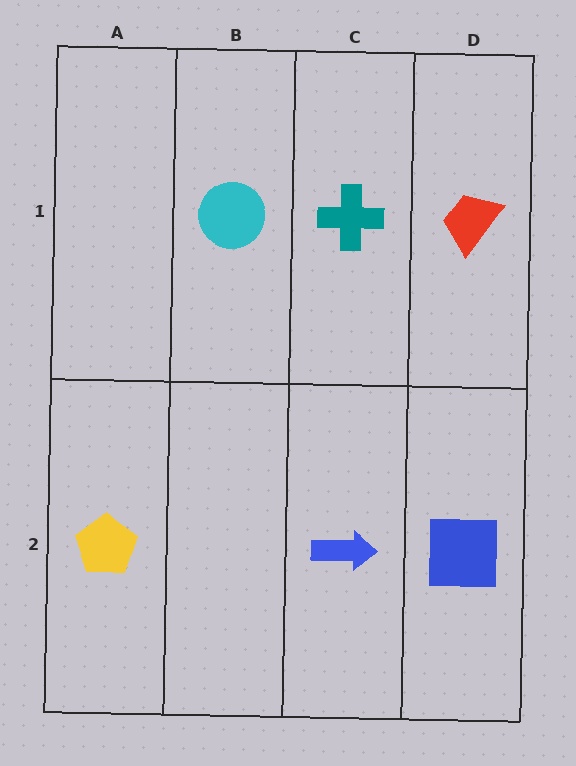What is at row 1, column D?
A red trapezoid.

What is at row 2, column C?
A blue arrow.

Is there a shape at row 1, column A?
No, that cell is empty.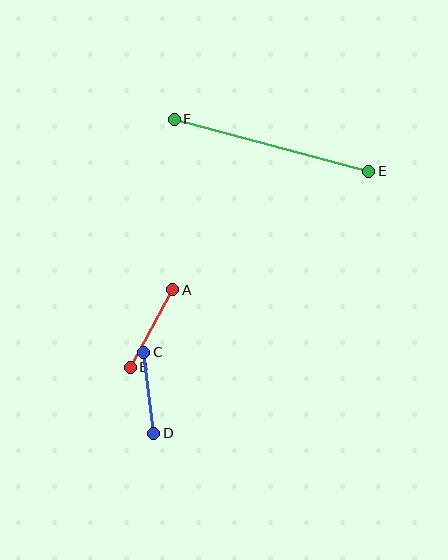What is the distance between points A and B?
The distance is approximately 89 pixels.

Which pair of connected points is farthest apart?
Points E and F are farthest apart.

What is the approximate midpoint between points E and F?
The midpoint is at approximately (271, 145) pixels.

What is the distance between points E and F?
The distance is approximately 201 pixels.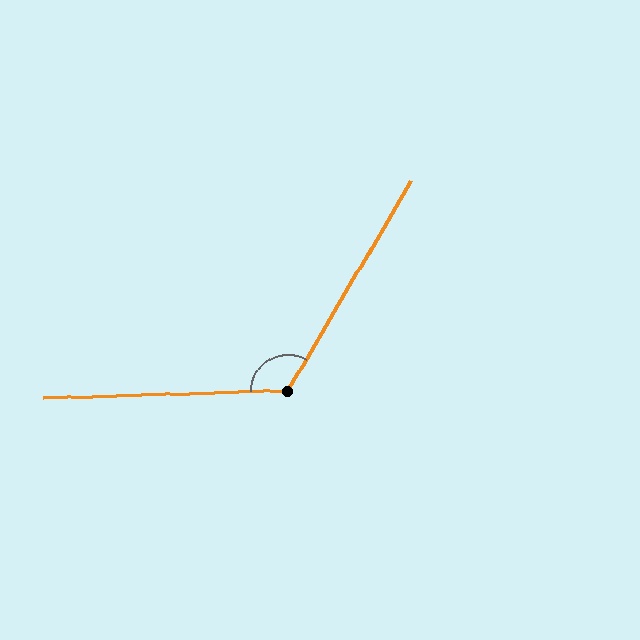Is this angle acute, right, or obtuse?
It is obtuse.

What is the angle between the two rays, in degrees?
Approximately 122 degrees.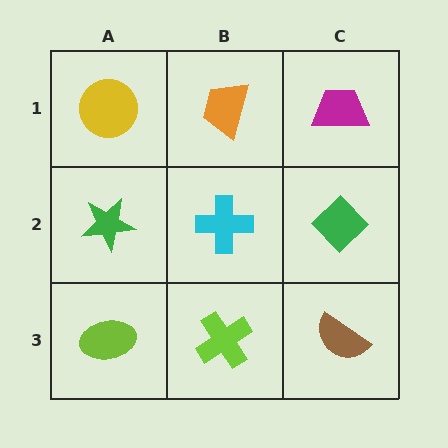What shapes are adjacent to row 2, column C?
A magenta trapezoid (row 1, column C), a brown semicircle (row 3, column C), a cyan cross (row 2, column B).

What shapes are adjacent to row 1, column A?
A green star (row 2, column A), an orange trapezoid (row 1, column B).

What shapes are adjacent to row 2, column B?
An orange trapezoid (row 1, column B), a lime cross (row 3, column B), a green star (row 2, column A), a green diamond (row 2, column C).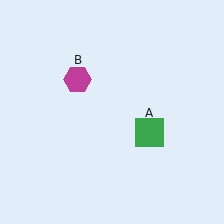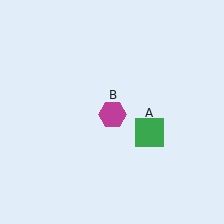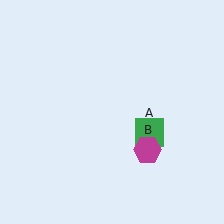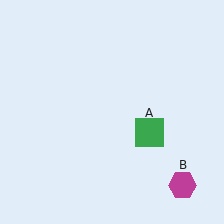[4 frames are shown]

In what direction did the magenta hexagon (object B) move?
The magenta hexagon (object B) moved down and to the right.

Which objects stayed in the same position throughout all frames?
Green square (object A) remained stationary.